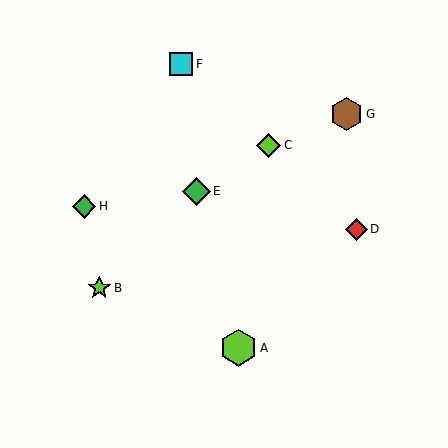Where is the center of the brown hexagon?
The center of the brown hexagon is at (347, 114).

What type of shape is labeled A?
Shape A is a lime hexagon.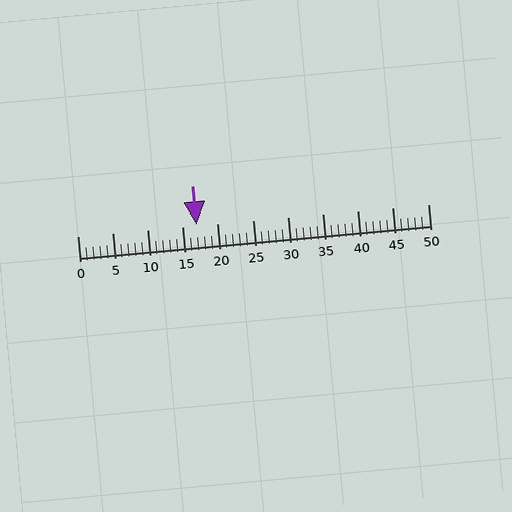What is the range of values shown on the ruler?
The ruler shows values from 0 to 50.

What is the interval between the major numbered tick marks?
The major tick marks are spaced 5 units apart.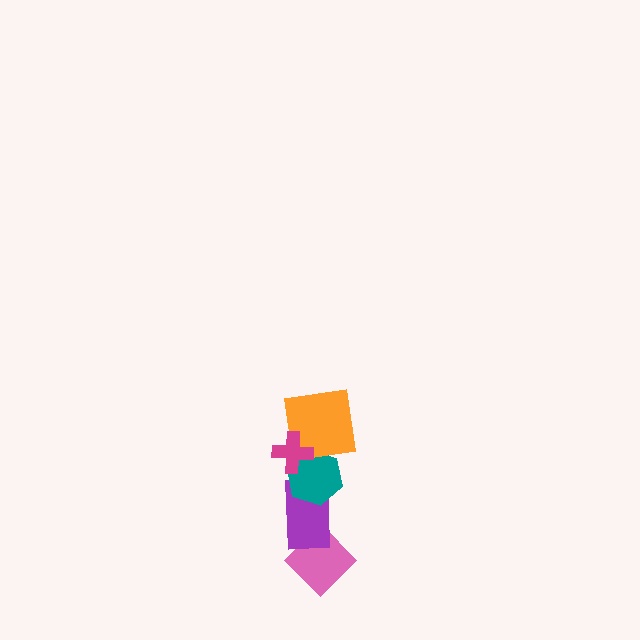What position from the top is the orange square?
The orange square is 2nd from the top.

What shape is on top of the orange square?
The magenta cross is on top of the orange square.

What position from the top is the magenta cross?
The magenta cross is 1st from the top.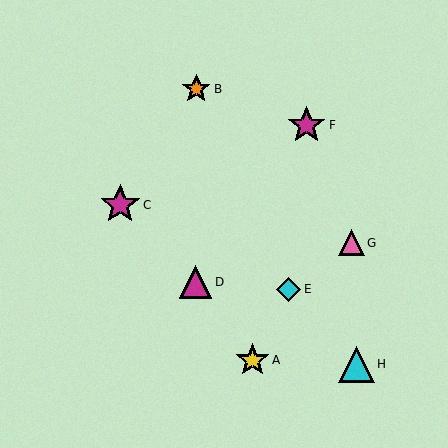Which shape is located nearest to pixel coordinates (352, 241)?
The pink triangle (labeled G) at (351, 243) is nearest to that location.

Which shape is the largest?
The magenta star (labeled C) is the largest.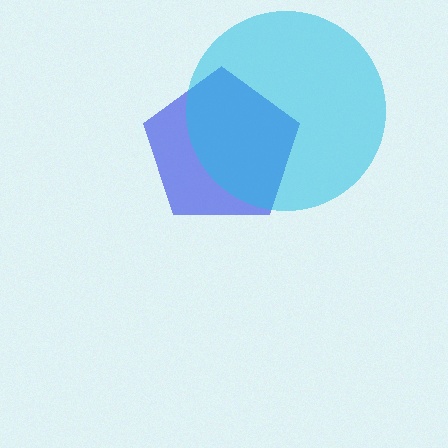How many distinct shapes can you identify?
There are 2 distinct shapes: a blue pentagon, a cyan circle.